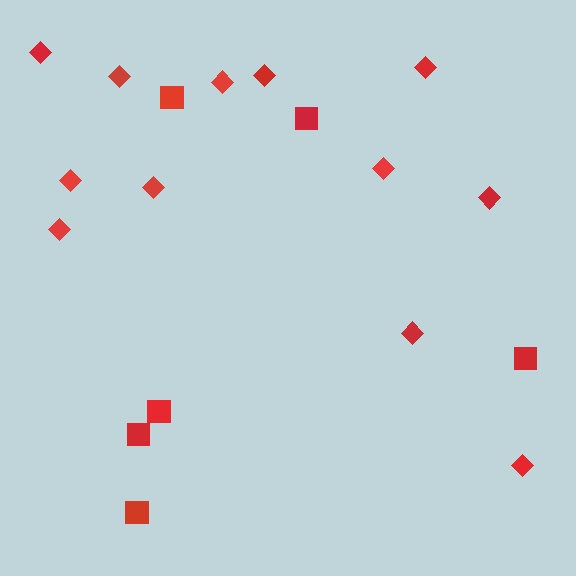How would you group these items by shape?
There are 2 groups: one group of diamonds (12) and one group of squares (6).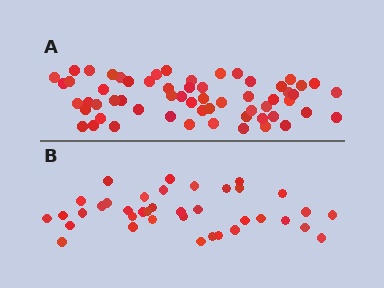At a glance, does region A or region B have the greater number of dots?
Region A (the top region) has more dots.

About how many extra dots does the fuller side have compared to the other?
Region A has approximately 20 more dots than region B.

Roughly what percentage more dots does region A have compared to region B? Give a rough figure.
About 60% more.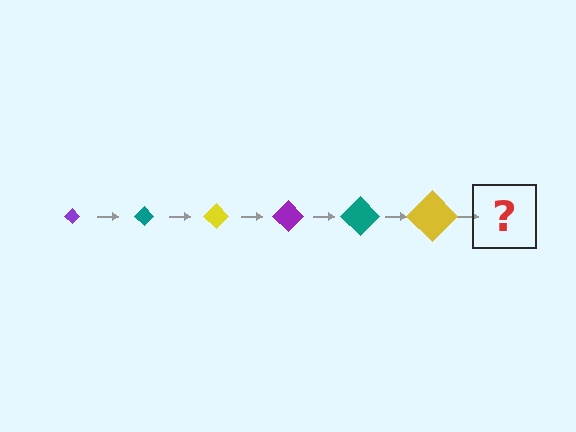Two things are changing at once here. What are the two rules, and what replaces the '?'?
The two rules are that the diamond grows larger each step and the color cycles through purple, teal, and yellow. The '?' should be a purple diamond, larger than the previous one.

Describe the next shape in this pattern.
It should be a purple diamond, larger than the previous one.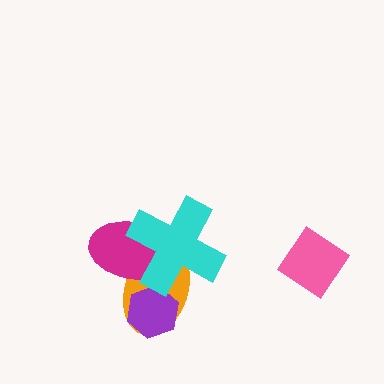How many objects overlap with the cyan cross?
2 objects overlap with the cyan cross.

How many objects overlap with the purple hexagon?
1 object overlaps with the purple hexagon.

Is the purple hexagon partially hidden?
No, no other shape covers it.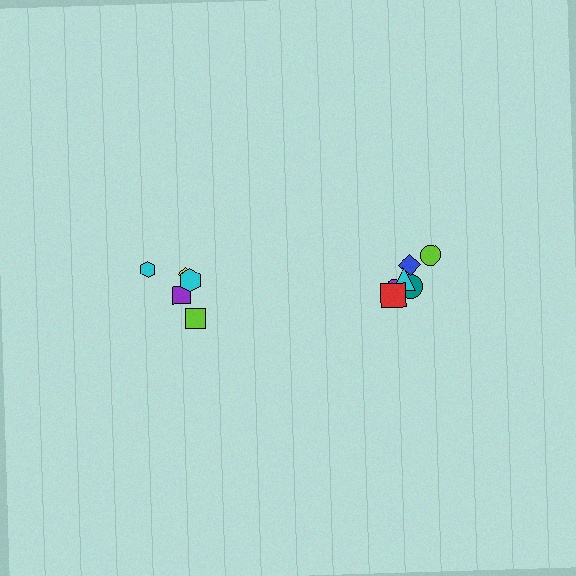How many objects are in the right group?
There are 7 objects.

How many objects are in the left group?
There are 5 objects.